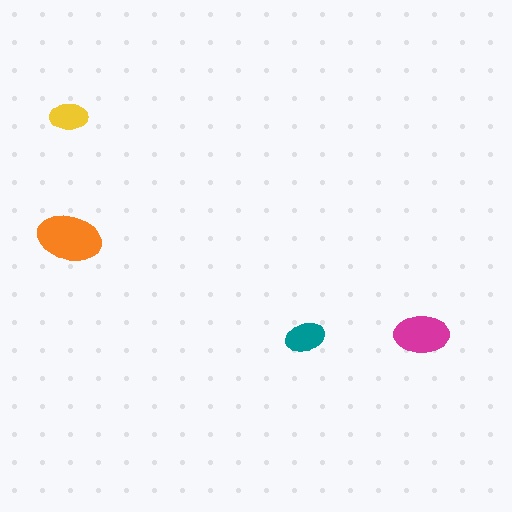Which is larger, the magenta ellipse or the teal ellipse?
The magenta one.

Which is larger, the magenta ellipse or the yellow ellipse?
The magenta one.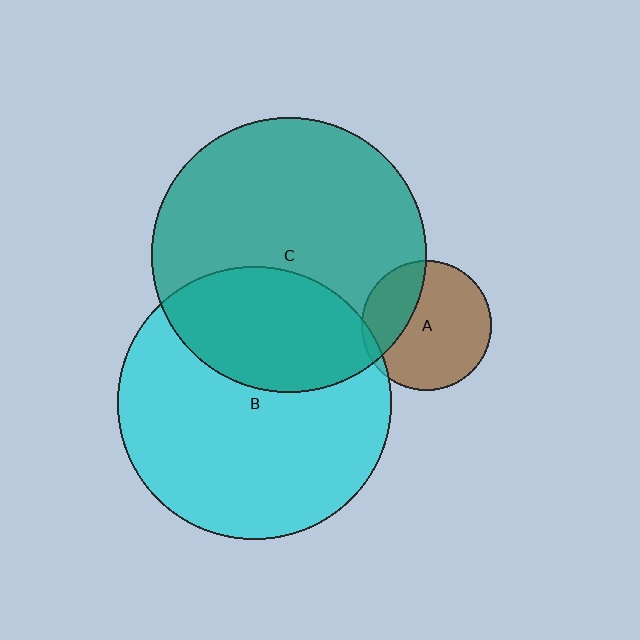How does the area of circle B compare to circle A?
Approximately 4.4 times.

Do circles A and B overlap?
Yes.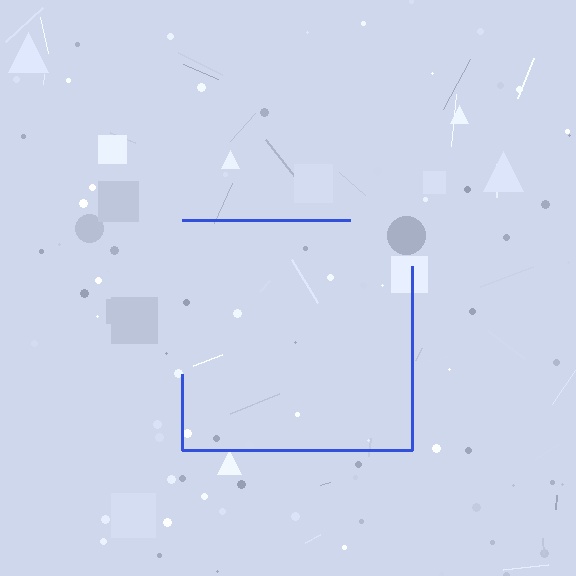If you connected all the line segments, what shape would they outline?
They would outline a square.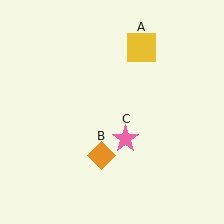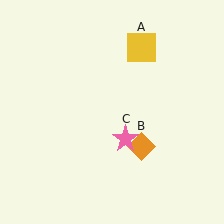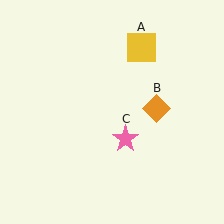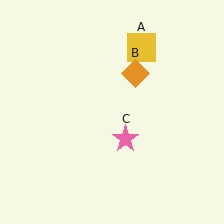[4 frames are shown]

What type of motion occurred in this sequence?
The orange diamond (object B) rotated counterclockwise around the center of the scene.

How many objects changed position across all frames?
1 object changed position: orange diamond (object B).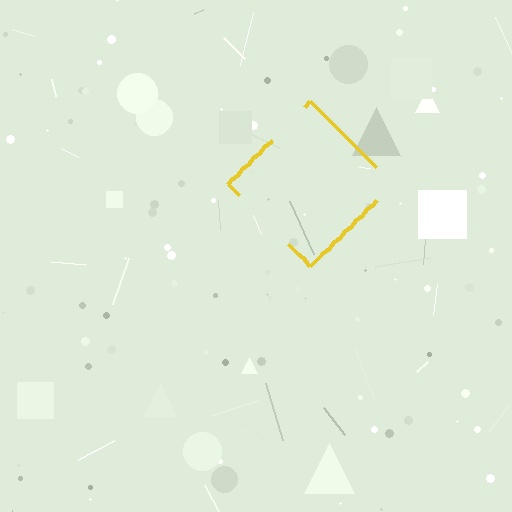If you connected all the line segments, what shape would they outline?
They would outline a diamond.